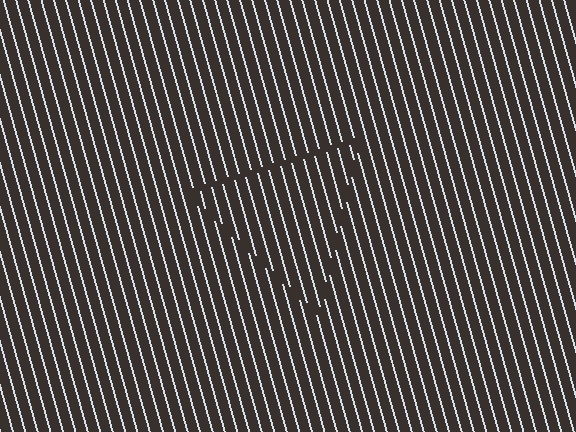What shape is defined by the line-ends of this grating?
An illusory triangle. The interior of the shape contains the same grating, shifted by half a period — the contour is defined by the phase discontinuity where line-ends from the inner and outer gratings abut.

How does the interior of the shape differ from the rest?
The interior of the shape contains the same grating, shifted by half a period — the contour is defined by the phase discontinuity where line-ends from the inner and outer gratings abut.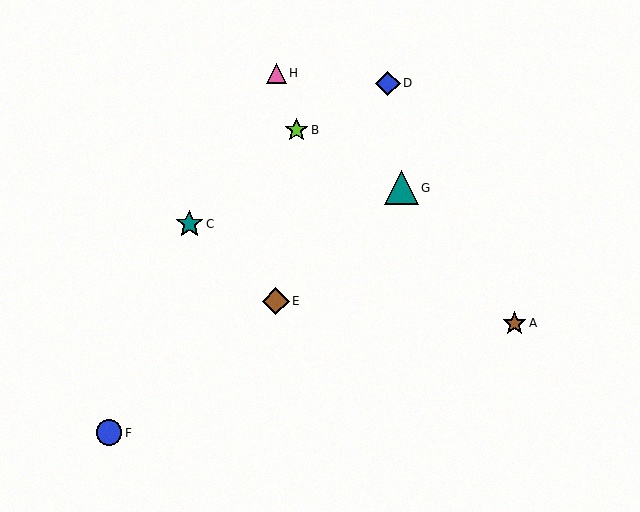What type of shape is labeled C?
Shape C is a teal star.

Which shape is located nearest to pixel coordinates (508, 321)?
The brown star (labeled A) at (514, 323) is nearest to that location.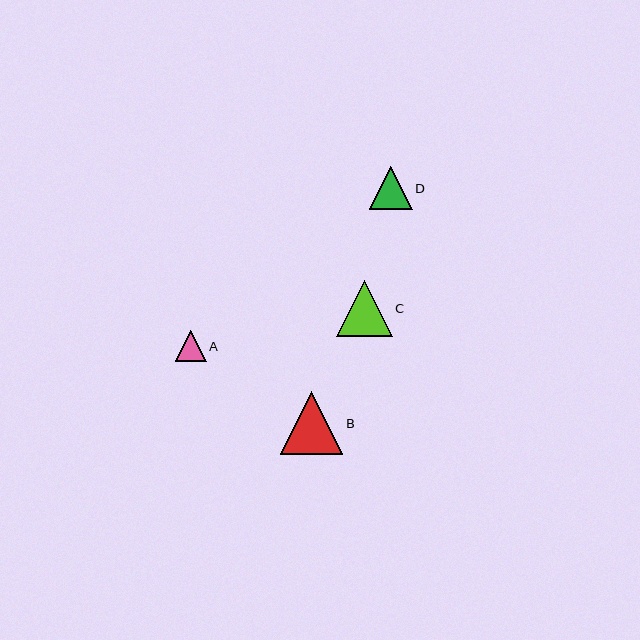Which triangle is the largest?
Triangle B is the largest with a size of approximately 63 pixels.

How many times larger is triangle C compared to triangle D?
Triangle C is approximately 1.3 times the size of triangle D.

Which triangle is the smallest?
Triangle A is the smallest with a size of approximately 31 pixels.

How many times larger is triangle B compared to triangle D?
Triangle B is approximately 1.5 times the size of triangle D.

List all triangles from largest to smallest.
From largest to smallest: B, C, D, A.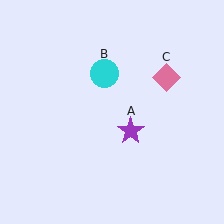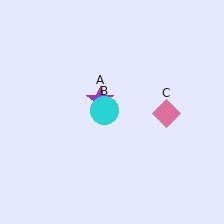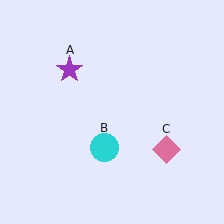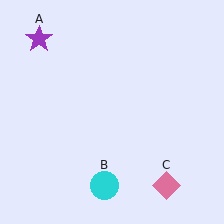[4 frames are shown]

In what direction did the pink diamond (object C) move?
The pink diamond (object C) moved down.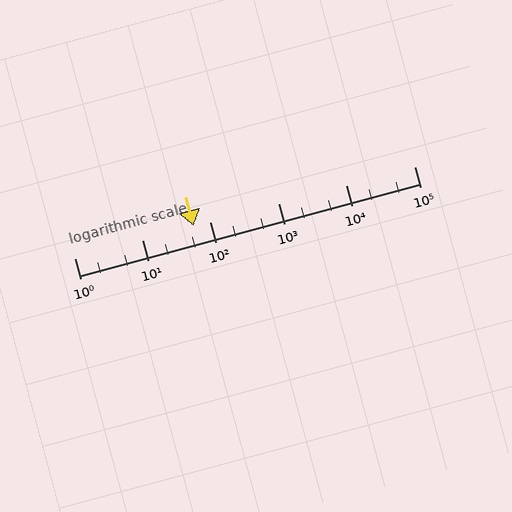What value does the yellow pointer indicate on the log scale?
The pointer indicates approximately 57.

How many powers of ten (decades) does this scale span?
The scale spans 5 decades, from 1 to 100000.